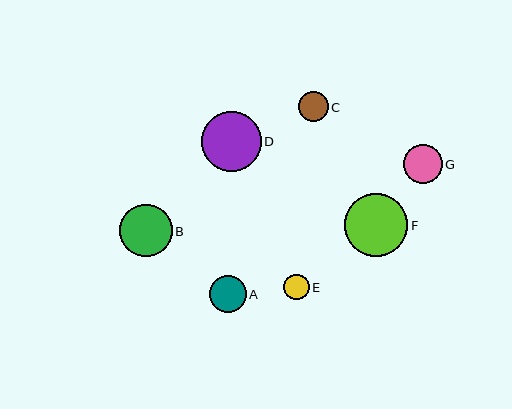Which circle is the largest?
Circle F is the largest with a size of approximately 63 pixels.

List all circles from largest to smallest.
From largest to smallest: F, D, B, G, A, C, E.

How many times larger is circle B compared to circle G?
Circle B is approximately 1.4 times the size of circle G.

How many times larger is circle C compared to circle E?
Circle C is approximately 1.2 times the size of circle E.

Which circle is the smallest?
Circle E is the smallest with a size of approximately 26 pixels.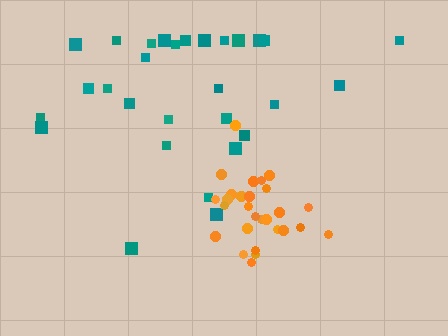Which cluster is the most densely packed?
Orange.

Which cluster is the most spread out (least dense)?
Teal.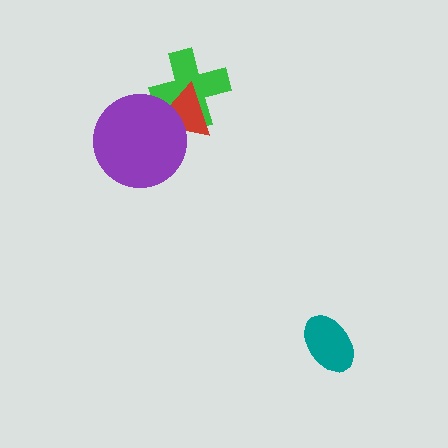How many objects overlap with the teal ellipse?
0 objects overlap with the teal ellipse.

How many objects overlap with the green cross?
2 objects overlap with the green cross.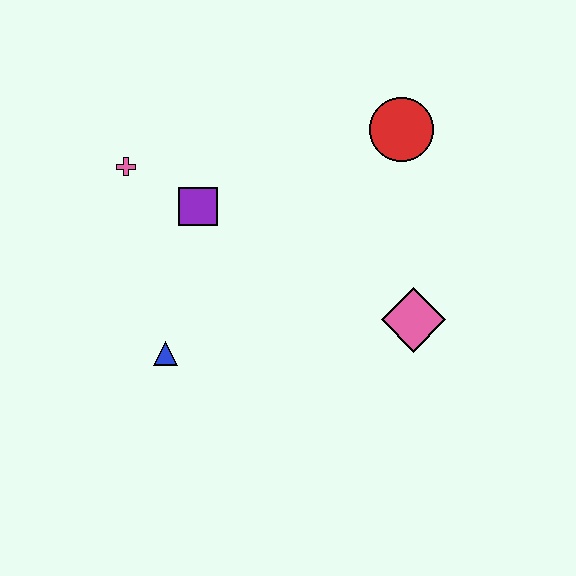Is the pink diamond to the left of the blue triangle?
No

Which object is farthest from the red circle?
The blue triangle is farthest from the red circle.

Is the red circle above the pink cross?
Yes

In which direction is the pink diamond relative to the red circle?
The pink diamond is below the red circle.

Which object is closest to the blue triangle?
The purple square is closest to the blue triangle.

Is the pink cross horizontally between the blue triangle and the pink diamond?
No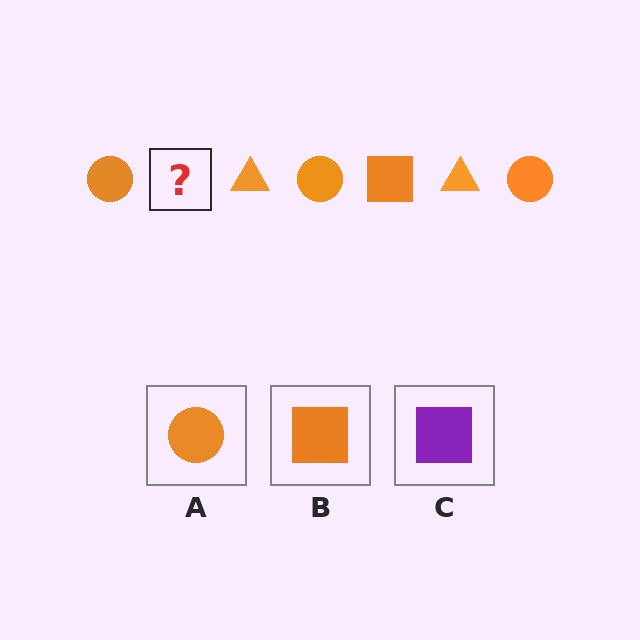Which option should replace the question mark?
Option B.